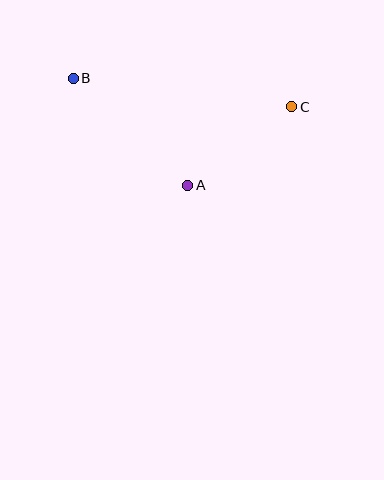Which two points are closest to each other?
Points A and C are closest to each other.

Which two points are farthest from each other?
Points B and C are farthest from each other.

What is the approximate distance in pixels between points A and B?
The distance between A and B is approximately 157 pixels.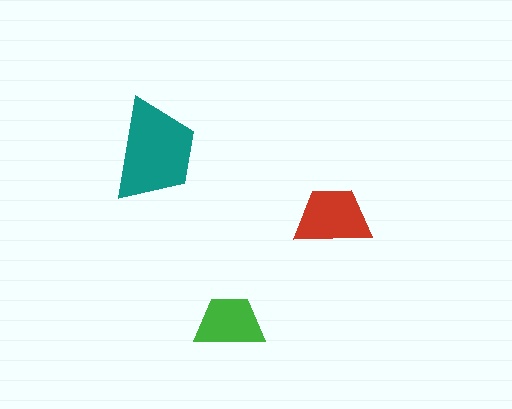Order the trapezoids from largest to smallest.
the teal one, the red one, the green one.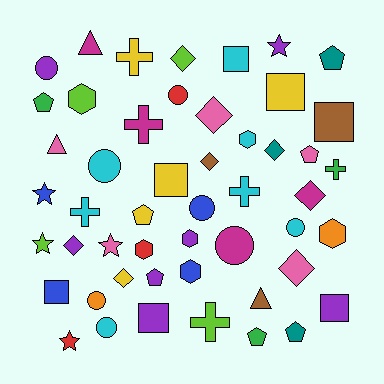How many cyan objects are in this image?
There are 7 cyan objects.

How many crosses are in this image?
There are 6 crosses.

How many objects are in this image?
There are 50 objects.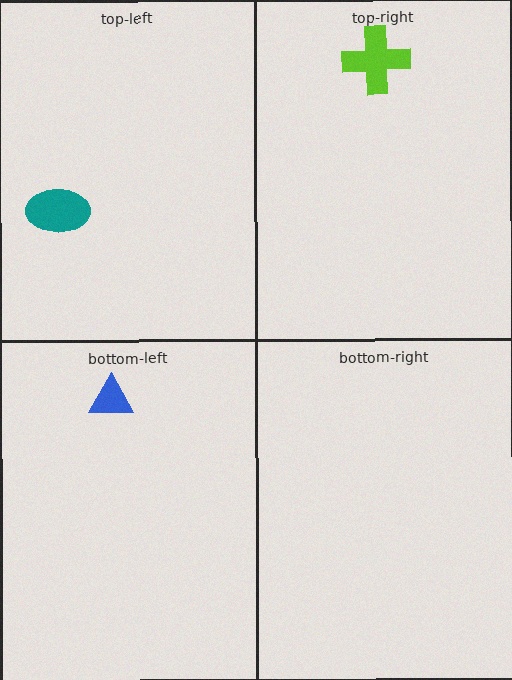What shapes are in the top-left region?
The teal ellipse.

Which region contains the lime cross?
The top-right region.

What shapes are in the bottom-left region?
The blue triangle.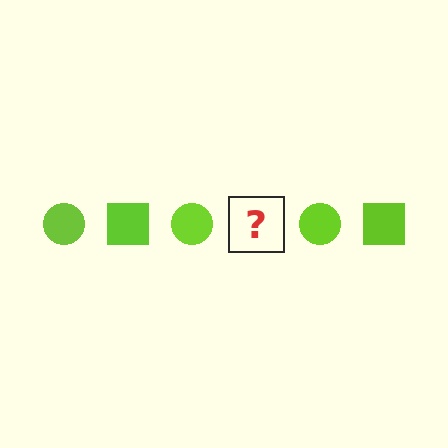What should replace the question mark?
The question mark should be replaced with a lime square.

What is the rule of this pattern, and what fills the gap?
The rule is that the pattern cycles through circle, square shapes in lime. The gap should be filled with a lime square.